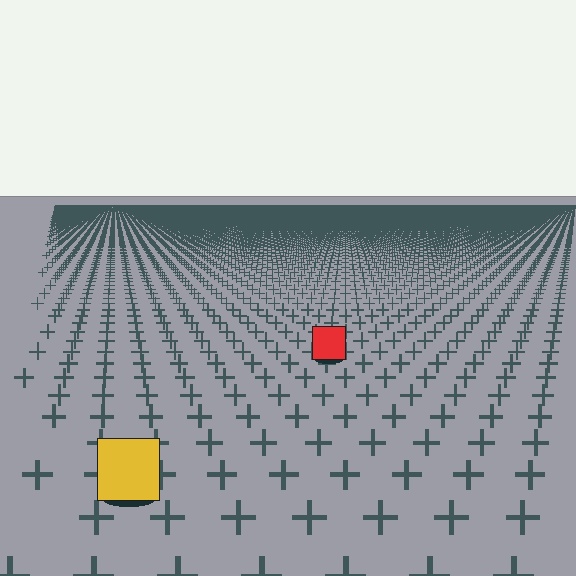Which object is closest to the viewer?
The yellow square is closest. The texture marks near it are larger and more spread out.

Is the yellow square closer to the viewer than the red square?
Yes. The yellow square is closer — you can tell from the texture gradient: the ground texture is coarser near it.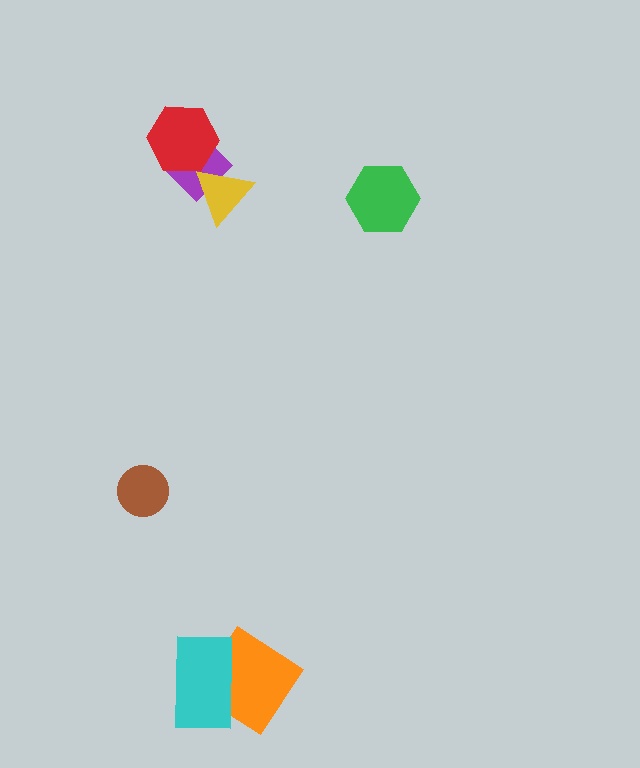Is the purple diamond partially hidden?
Yes, it is partially covered by another shape.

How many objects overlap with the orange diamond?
1 object overlaps with the orange diamond.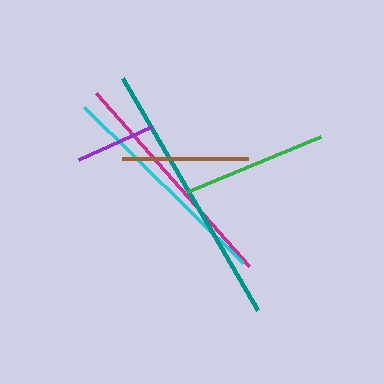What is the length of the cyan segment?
The cyan segment is approximately 222 pixels long.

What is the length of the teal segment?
The teal segment is approximately 269 pixels long.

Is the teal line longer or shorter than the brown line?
The teal line is longer than the brown line.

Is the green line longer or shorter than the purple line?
The green line is longer than the purple line.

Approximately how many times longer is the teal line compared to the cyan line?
The teal line is approximately 1.2 times the length of the cyan line.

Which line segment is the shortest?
The purple line is the shortest at approximately 80 pixels.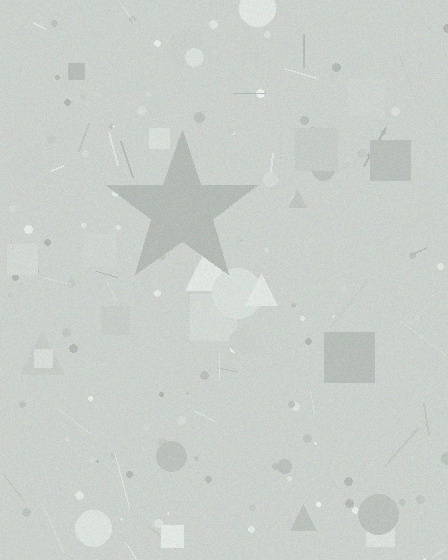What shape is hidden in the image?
A star is hidden in the image.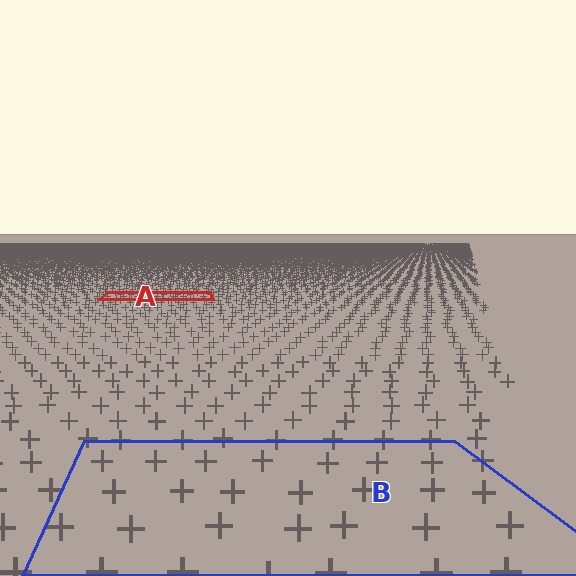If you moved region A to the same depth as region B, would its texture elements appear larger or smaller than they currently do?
They would appear larger. At a closer depth, the same texture elements are projected at a bigger on-screen size.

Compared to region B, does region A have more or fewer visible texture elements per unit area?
Region A has more texture elements per unit area — they are packed more densely because it is farther away.